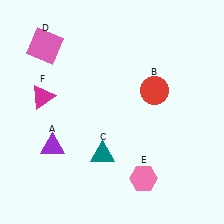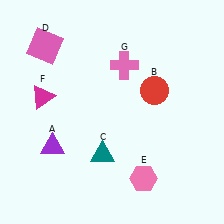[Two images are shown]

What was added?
A pink cross (G) was added in Image 2.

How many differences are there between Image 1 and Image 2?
There is 1 difference between the two images.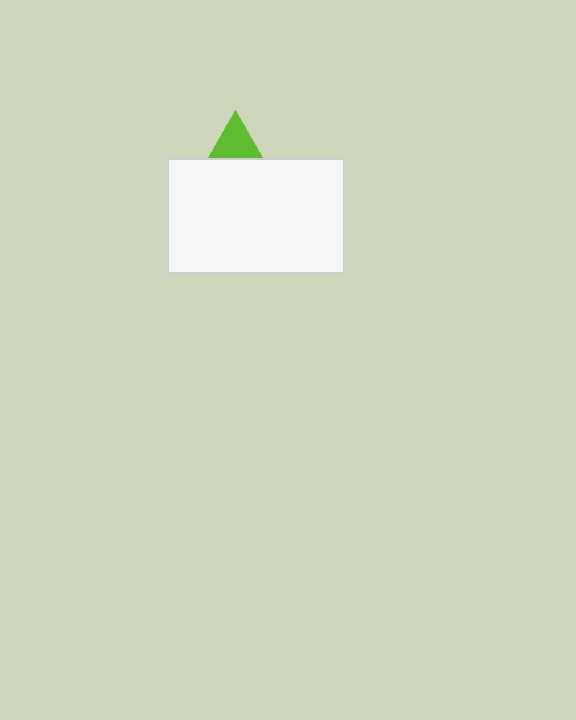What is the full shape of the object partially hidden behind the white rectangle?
The partially hidden object is a lime triangle.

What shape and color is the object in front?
The object in front is a white rectangle.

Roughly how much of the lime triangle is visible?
A small part of it is visible (roughly 33%).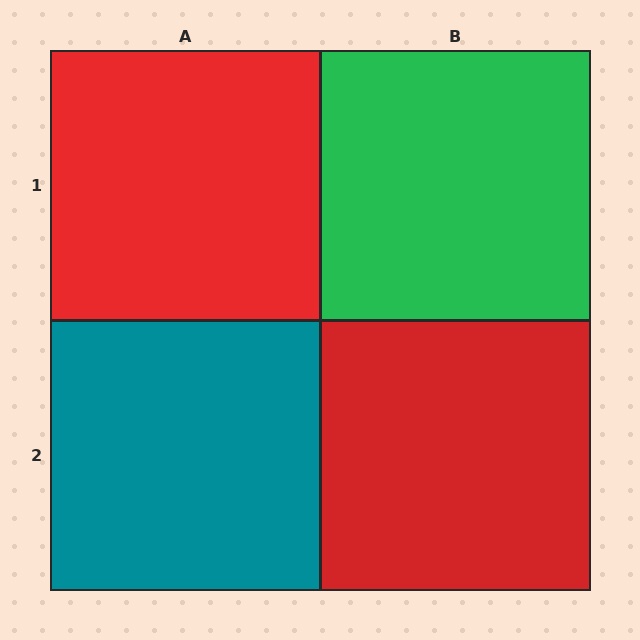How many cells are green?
1 cell is green.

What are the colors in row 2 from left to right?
Teal, red.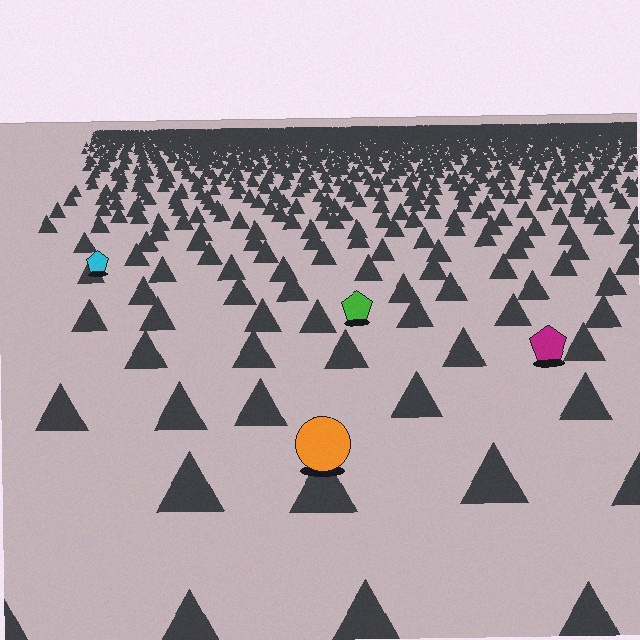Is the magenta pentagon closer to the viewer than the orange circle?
No. The orange circle is closer — you can tell from the texture gradient: the ground texture is coarser near it.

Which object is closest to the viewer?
The orange circle is closest. The texture marks near it are larger and more spread out.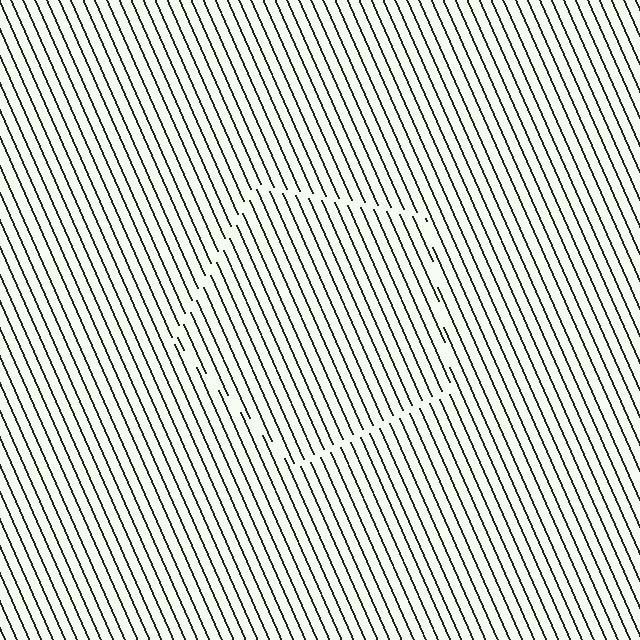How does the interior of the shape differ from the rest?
The interior of the shape contains the same grating, shifted by half a period — the contour is defined by the phase discontinuity where line-ends from the inner and outer gratings abut.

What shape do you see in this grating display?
An illusory pentagon. The interior of the shape contains the same grating, shifted by half a period — the contour is defined by the phase discontinuity where line-ends from the inner and outer gratings abut.